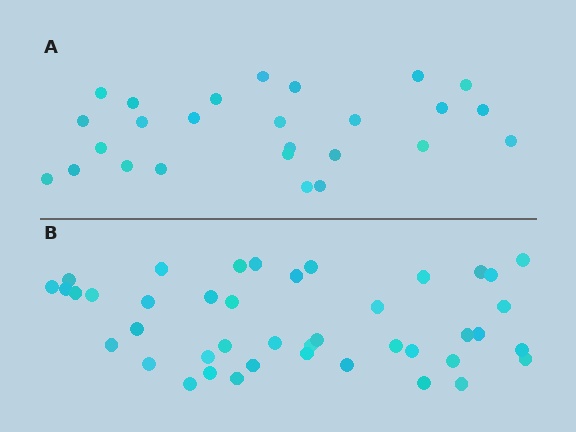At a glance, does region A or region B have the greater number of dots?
Region B (the bottom region) has more dots.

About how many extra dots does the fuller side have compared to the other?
Region B has approximately 15 more dots than region A.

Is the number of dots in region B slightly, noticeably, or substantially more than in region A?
Region B has substantially more. The ratio is roughly 1.6 to 1.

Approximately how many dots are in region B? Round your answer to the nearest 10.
About 40 dots. (The exact count is 42, which rounds to 40.)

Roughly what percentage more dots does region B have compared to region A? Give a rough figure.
About 60% more.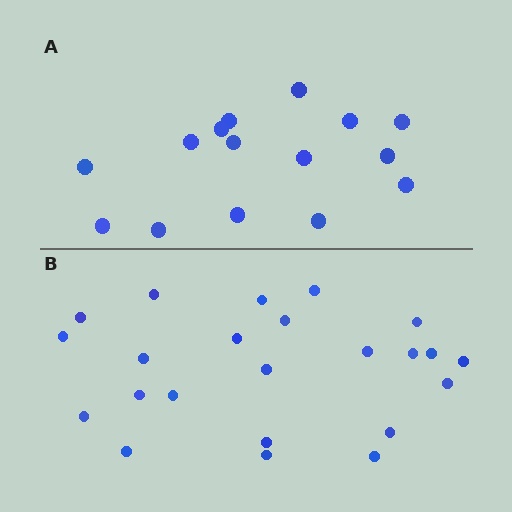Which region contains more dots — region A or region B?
Region B (the bottom region) has more dots.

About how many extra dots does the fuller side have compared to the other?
Region B has roughly 8 or so more dots than region A.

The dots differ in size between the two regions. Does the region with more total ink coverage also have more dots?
No. Region A has more total ink coverage because its dots are larger, but region B actually contains more individual dots. Total area can be misleading — the number of items is what matters here.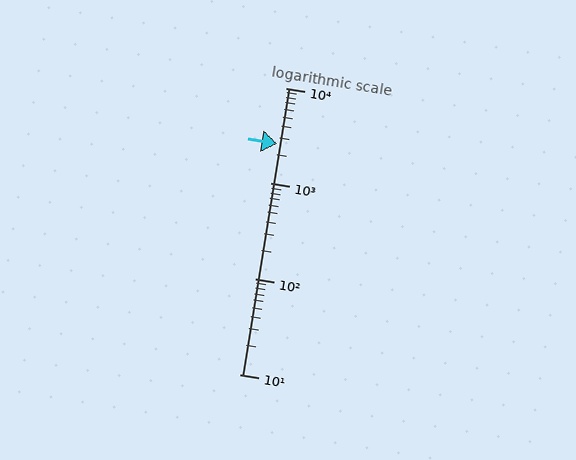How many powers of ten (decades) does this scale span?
The scale spans 3 decades, from 10 to 10000.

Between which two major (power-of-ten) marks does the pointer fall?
The pointer is between 1000 and 10000.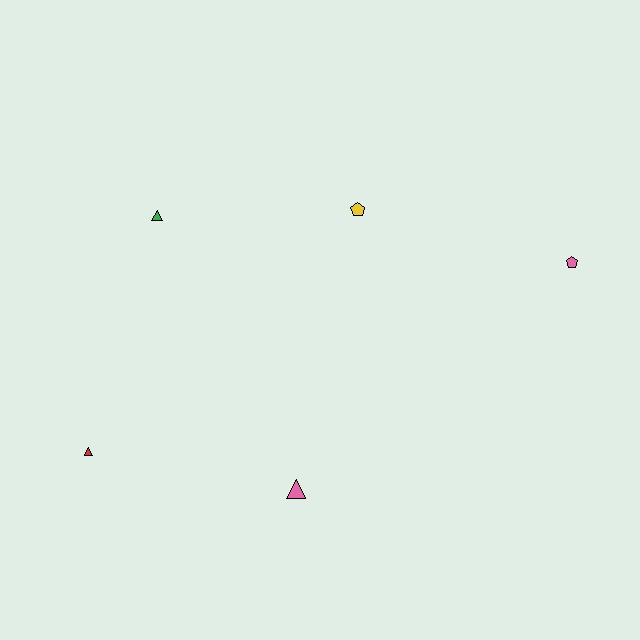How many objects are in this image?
There are 5 objects.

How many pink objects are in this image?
There are 2 pink objects.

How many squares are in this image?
There are no squares.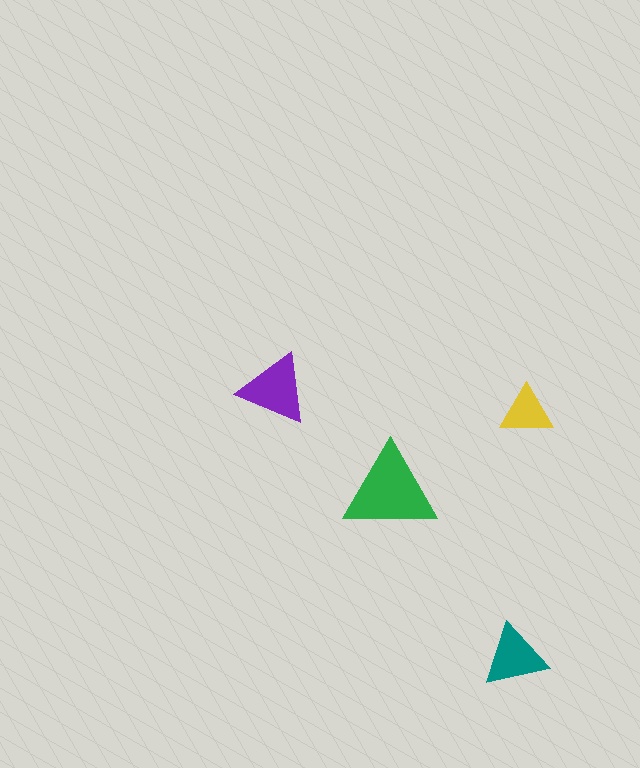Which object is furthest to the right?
The yellow triangle is rightmost.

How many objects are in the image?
There are 4 objects in the image.